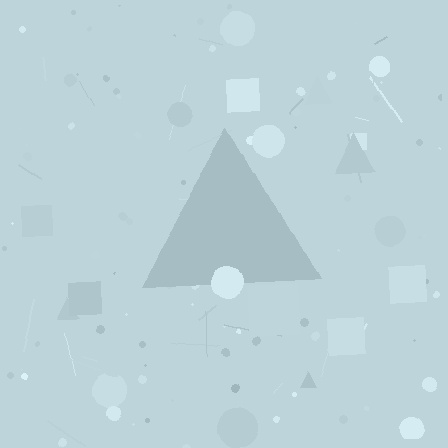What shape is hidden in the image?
A triangle is hidden in the image.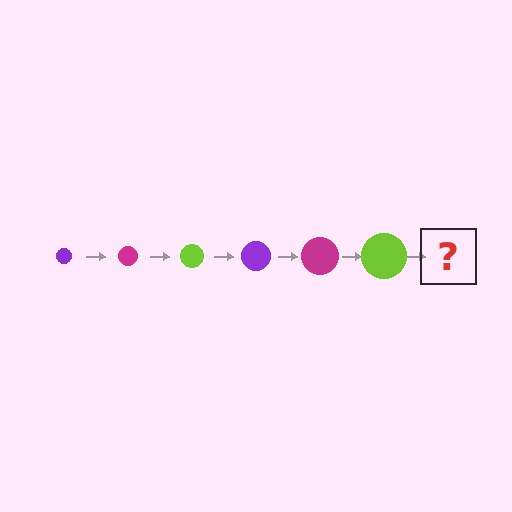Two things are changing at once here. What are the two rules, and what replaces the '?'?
The two rules are that the circle grows larger each step and the color cycles through purple, magenta, and lime. The '?' should be a purple circle, larger than the previous one.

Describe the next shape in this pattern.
It should be a purple circle, larger than the previous one.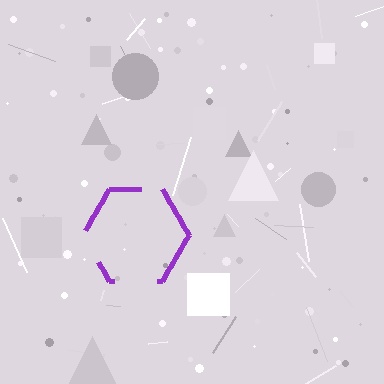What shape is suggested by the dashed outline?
The dashed outline suggests a hexagon.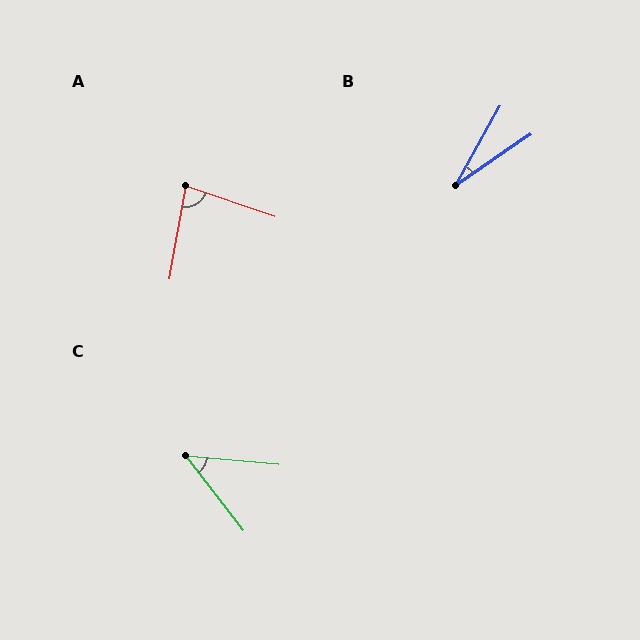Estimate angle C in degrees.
Approximately 47 degrees.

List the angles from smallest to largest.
B (26°), C (47°), A (81°).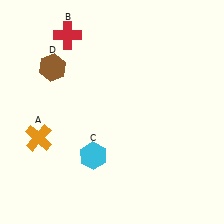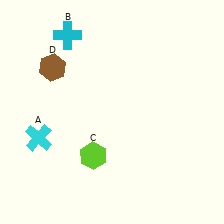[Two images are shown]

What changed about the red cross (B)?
In Image 1, B is red. In Image 2, it changed to cyan.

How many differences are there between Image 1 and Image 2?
There are 3 differences between the two images.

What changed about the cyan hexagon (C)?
In Image 1, C is cyan. In Image 2, it changed to lime.